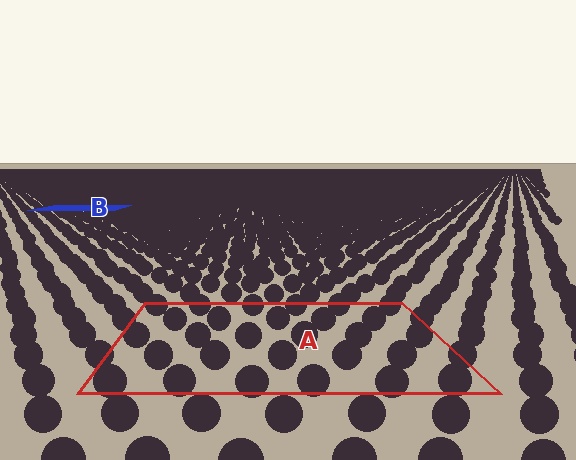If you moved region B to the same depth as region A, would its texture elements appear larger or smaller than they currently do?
They would appear larger. At a closer depth, the same texture elements are projected at a bigger on-screen size.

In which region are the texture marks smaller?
The texture marks are smaller in region B, because it is farther away.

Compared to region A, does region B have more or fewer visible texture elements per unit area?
Region B has more texture elements per unit area — they are packed more densely because it is farther away.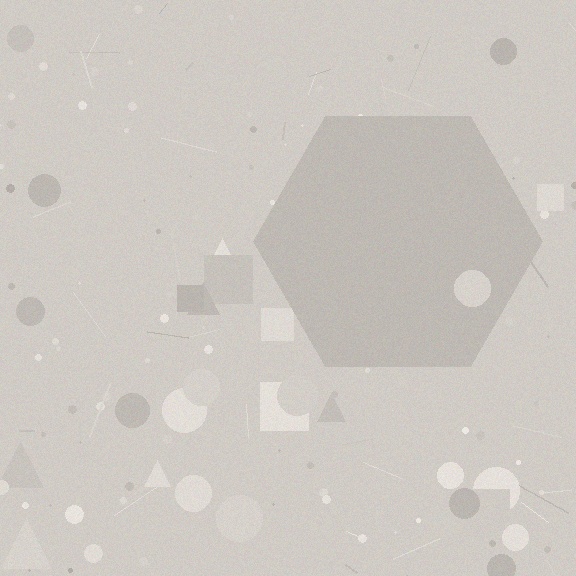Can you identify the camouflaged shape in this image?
The camouflaged shape is a hexagon.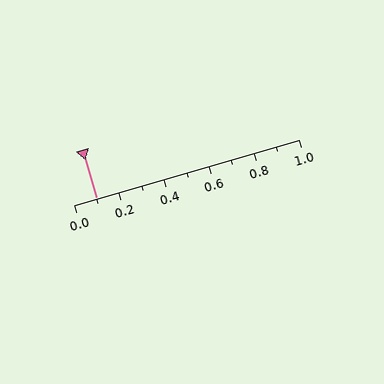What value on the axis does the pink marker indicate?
The marker indicates approximately 0.1.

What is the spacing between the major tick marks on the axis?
The major ticks are spaced 0.2 apart.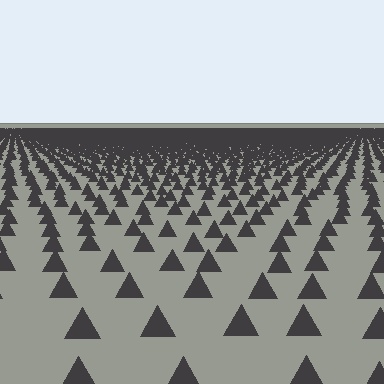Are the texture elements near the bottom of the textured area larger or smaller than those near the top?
Larger. Near the bottom, elements are closer to the viewer and appear at a bigger on-screen size.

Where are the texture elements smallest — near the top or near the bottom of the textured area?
Near the top.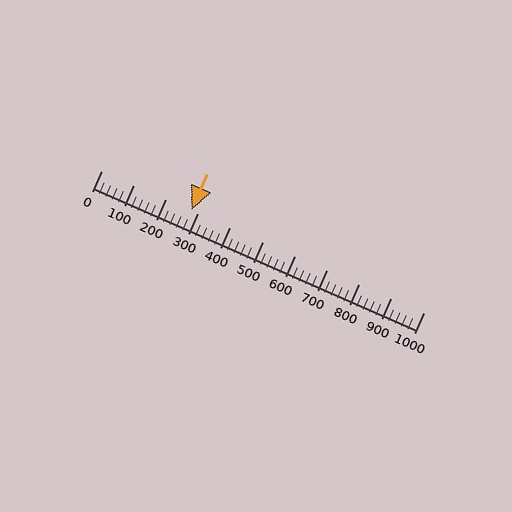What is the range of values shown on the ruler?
The ruler shows values from 0 to 1000.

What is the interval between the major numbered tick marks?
The major tick marks are spaced 100 units apart.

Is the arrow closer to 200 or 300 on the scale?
The arrow is closer to 300.